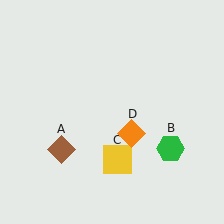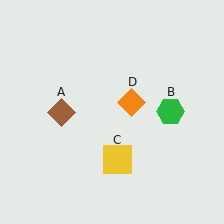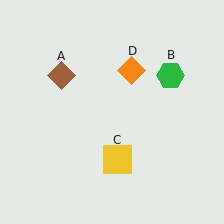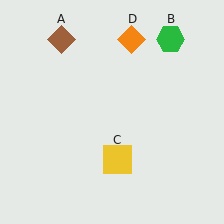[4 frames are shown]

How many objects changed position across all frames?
3 objects changed position: brown diamond (object A), green hexagon (object B), orange diamond (object D).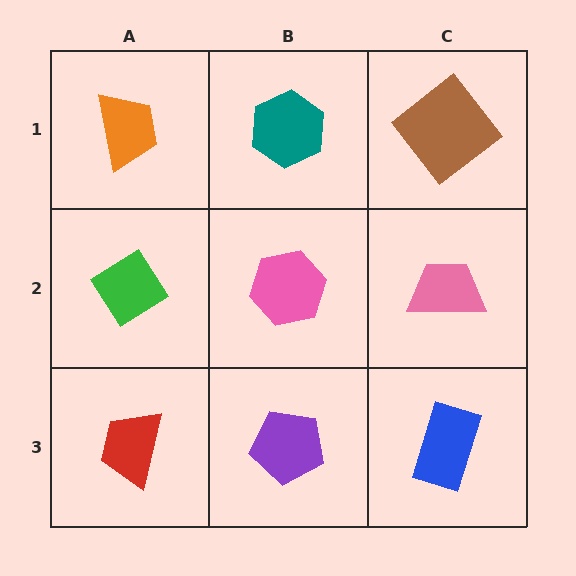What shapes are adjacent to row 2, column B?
A teal hexagon (row 1, column B), a purple pentagon (row 3, column B), a green diamond (row 2, column A), a pink trapezoid (row 2, column C).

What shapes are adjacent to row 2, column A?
An orange trapezoid (row 1, column A), a red trapezoid (row 3, column A), a pink hexagon (row 2, column B).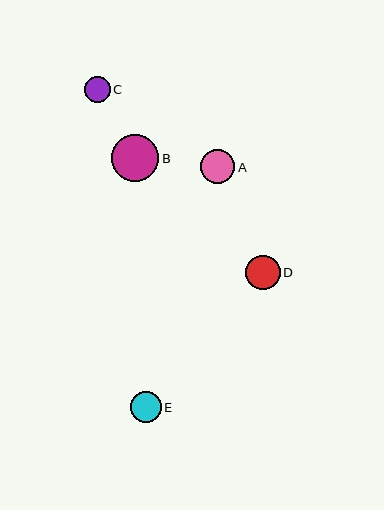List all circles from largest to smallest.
From largest to smallest: B, A, D, E, C.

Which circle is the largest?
Circle B is the largest with a size of approximately 47 pixels.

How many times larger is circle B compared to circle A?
Circle B is approximately 1.4 times the size of circle A.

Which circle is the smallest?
Circle C is the smallest with a size of approximately 26 pixels.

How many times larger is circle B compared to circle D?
Circle B is approximately 1.4 times the size of circle D.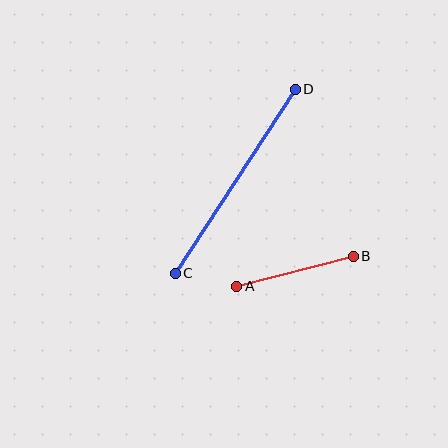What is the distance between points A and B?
The distance is approximately 120 pixels.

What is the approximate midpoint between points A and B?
The midpoint is at approximately (295, 271) pixels.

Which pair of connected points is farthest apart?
Points C and D are farthest apart.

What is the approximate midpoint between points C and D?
The midpoint is at approximately (235, 181) pixels.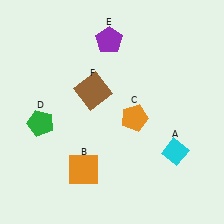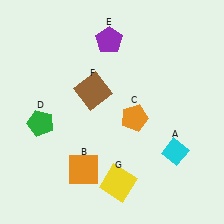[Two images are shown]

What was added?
A yellow square (G) was added in Image 2.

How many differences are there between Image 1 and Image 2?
There is 1 difference between the two images.